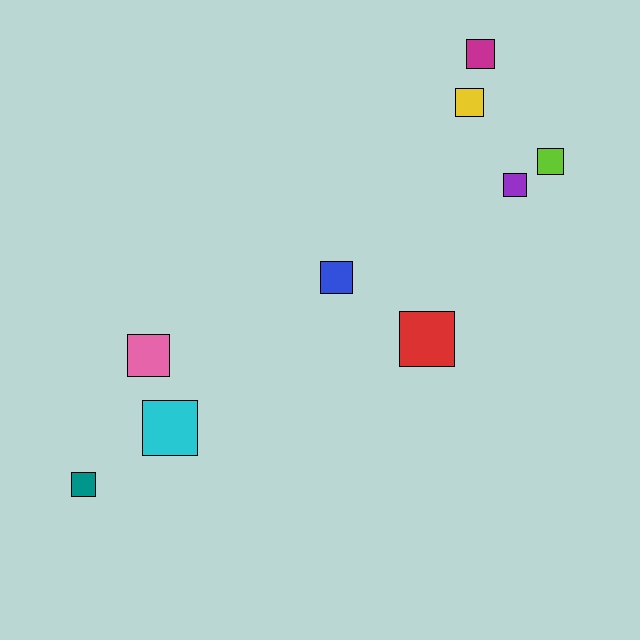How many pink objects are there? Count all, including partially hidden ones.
There is 1 pink object.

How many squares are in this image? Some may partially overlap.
There are 9 squares.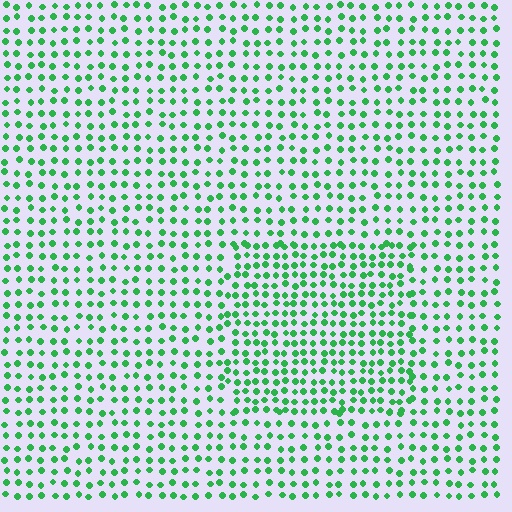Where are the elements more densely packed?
The elements are more densely packed inside the rectangle boundary.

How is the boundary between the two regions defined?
The boundary is defined by a change in element density (approximately 1.5x ratio). All elements are the same color, size, and shape.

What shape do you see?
I see a rectangle.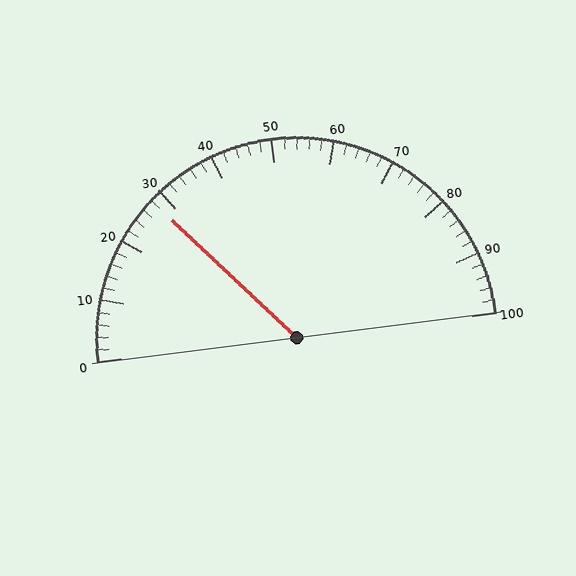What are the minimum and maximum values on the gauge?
The gauge ranges from 0 to 100.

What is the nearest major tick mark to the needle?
The nearest major tick mark is 30.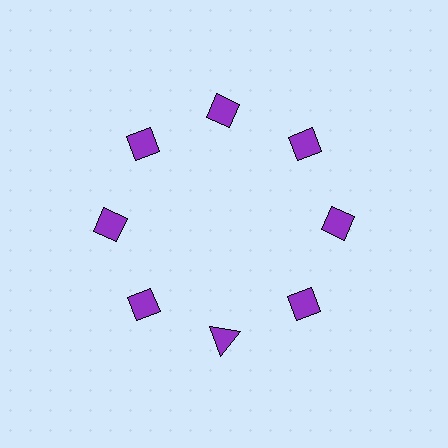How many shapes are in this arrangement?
There are 8 shapes arranged in a ring pattern.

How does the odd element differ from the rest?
It has a different shape: triangle instead of diamond.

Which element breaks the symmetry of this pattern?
The purple triangle at roughly the 6 o'clock position breaks the symmetry. All other shapes are purple diamonds.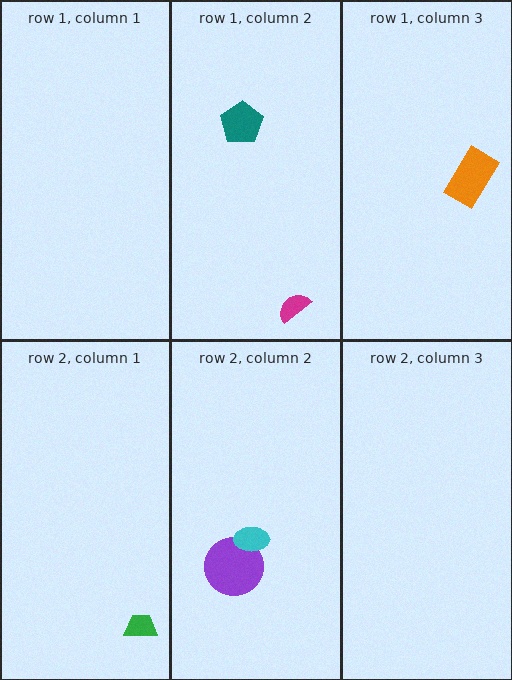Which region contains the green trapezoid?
The row 2, column 1 region.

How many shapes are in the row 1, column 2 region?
2.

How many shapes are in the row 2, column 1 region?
1.